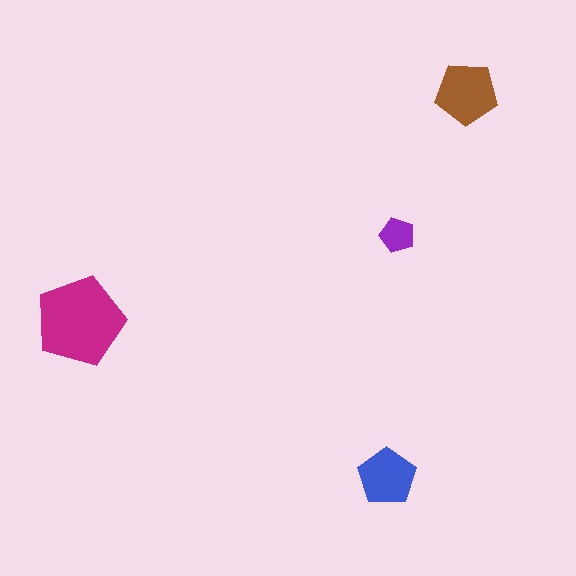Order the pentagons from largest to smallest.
the magenta one, the brown one, the blue one, the purple one.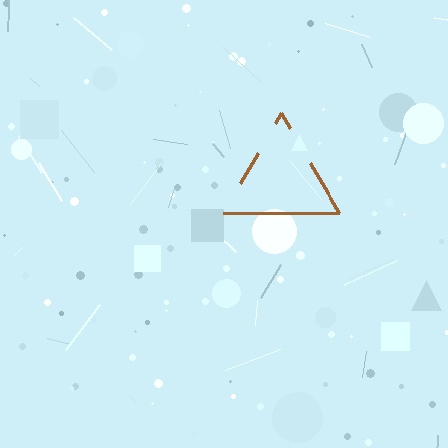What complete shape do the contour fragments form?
The contour fragments form a triangle.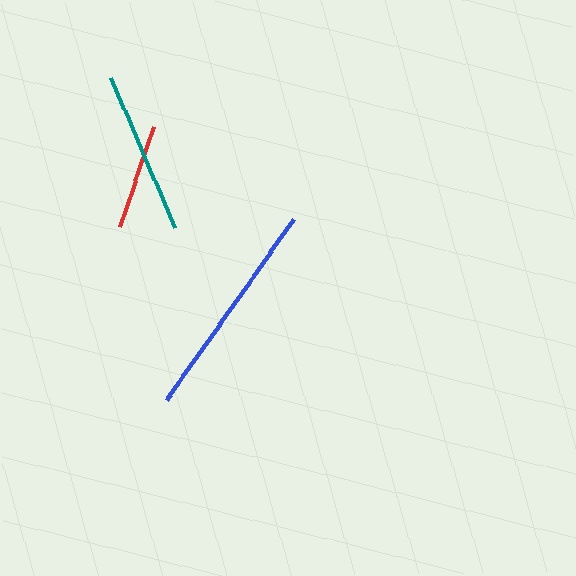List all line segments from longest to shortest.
From longest to shortest: blue, teal, red.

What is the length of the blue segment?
The blue segment is approximately 221 pixels long.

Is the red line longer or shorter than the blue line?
The blue line is longer than the red line.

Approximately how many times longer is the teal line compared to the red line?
The teal line is approximately 1.5 times the length of the red line.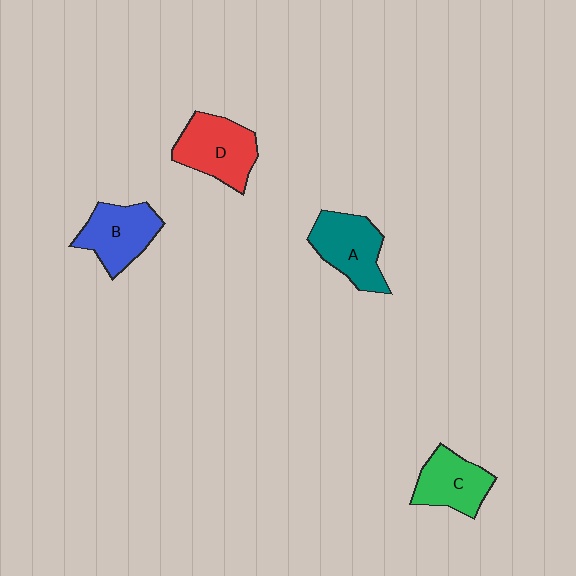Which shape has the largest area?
Shape D (red).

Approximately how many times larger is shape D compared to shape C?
Approximately 1.2 times.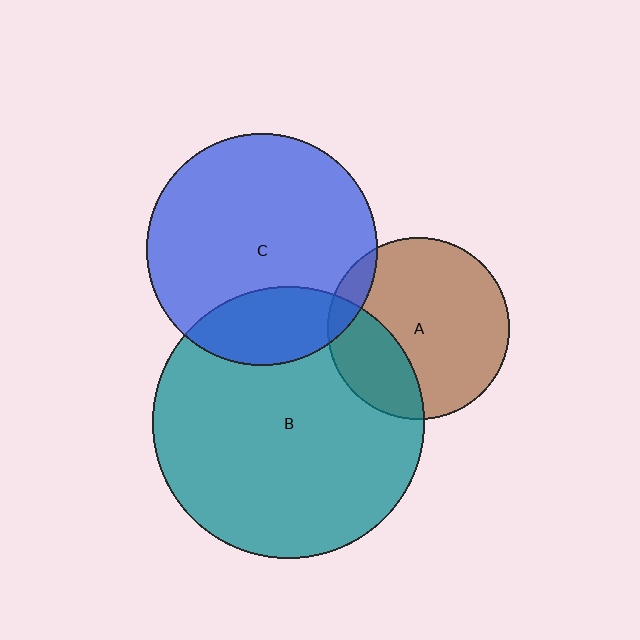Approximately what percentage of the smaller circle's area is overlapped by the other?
Approximately 10%.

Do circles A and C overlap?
Yes.